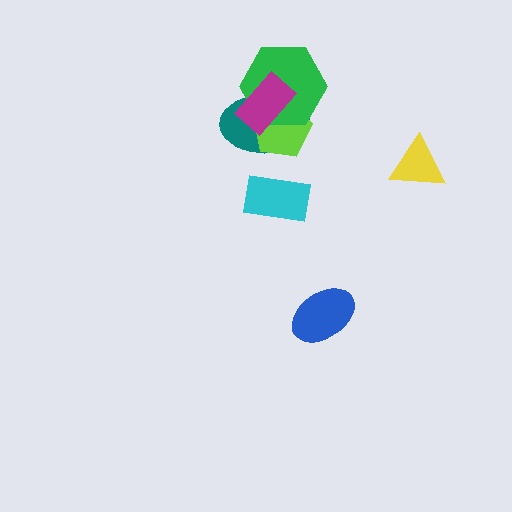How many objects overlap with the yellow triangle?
0 objects overlap with the yellow triangle.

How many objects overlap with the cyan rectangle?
0 objects overlap with the cyan rectangle.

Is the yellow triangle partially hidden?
No, no other shape covers it.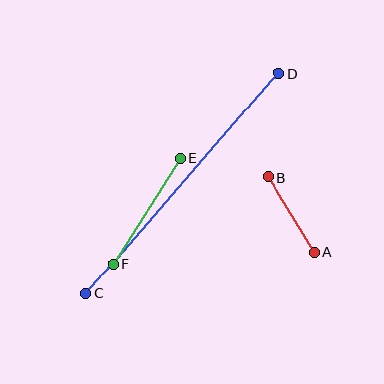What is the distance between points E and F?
The distance is approximately 126 pixels.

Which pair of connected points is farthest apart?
Points C and D are farthest apart.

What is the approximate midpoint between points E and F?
The midpoint is at approximately (146, 211) pixels.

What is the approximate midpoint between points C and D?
The midpoint is at approximately (182, 183) pixels.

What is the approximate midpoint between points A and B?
The midpoint is at approximately (291, 215) pixels.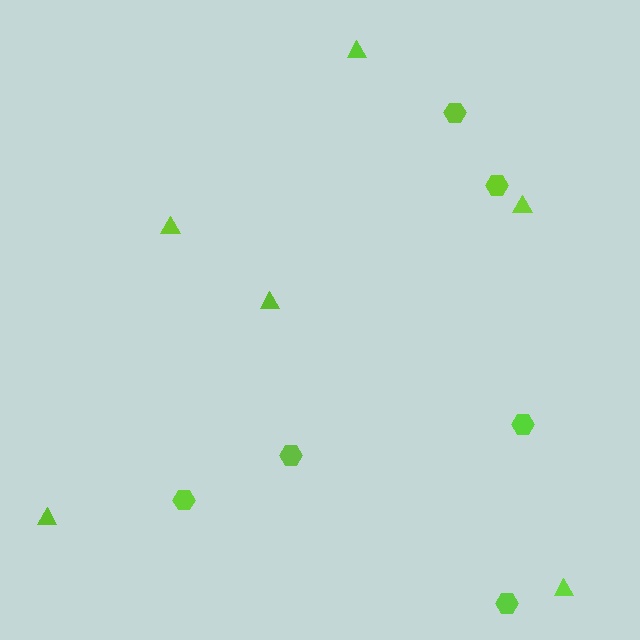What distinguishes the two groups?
There are 2 groups: one group of triangles (6) and one group of hexagons (6).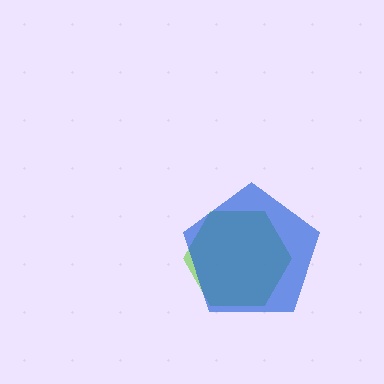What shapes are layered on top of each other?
The layered shapes are: a lime hexagon, a blue pentagon.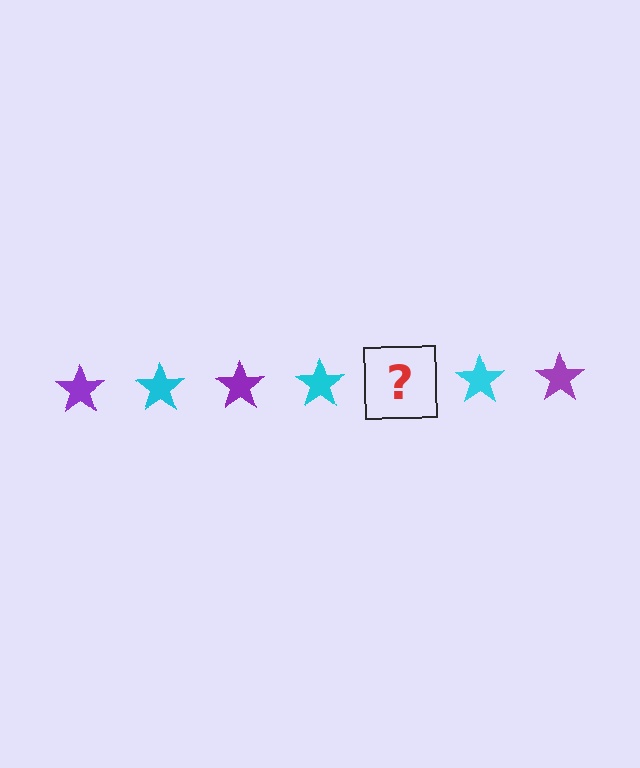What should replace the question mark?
The question mark should be replaced with a purple star.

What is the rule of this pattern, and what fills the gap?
The rule is that the pattern cycles through purple, cyan stars. The gap should be filled with a purple star.